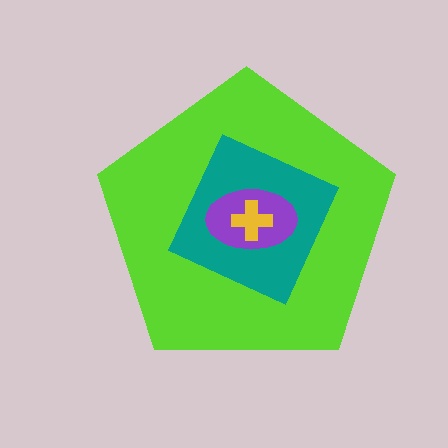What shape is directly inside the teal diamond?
The purple ellipse.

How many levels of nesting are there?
4.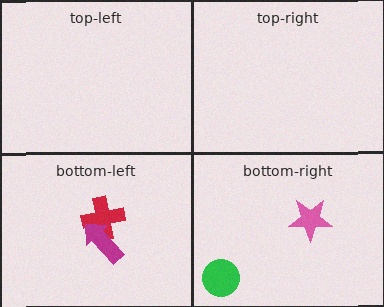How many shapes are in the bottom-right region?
2.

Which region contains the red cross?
The bottom-left region.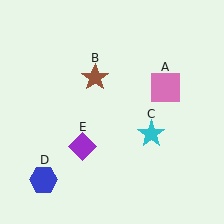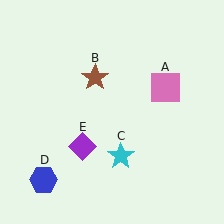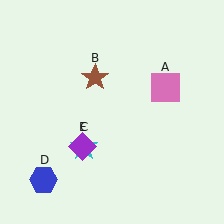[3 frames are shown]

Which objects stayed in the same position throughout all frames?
Pink square (object A) and brown star (object B) and blue hexagon (object D) and purple diamond (object E) remained stationary.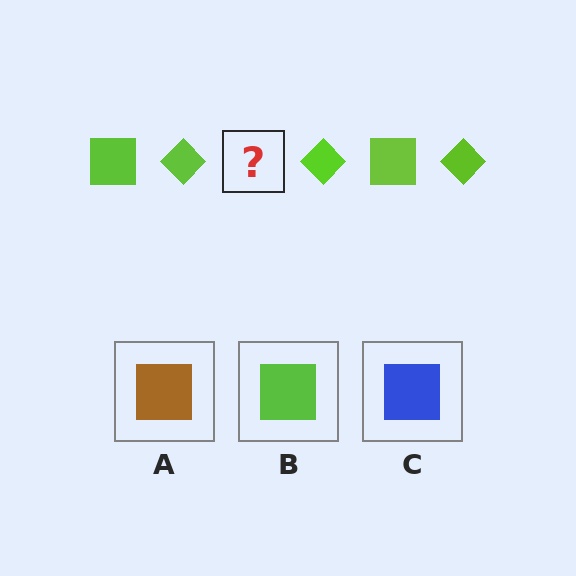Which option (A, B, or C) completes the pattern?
B.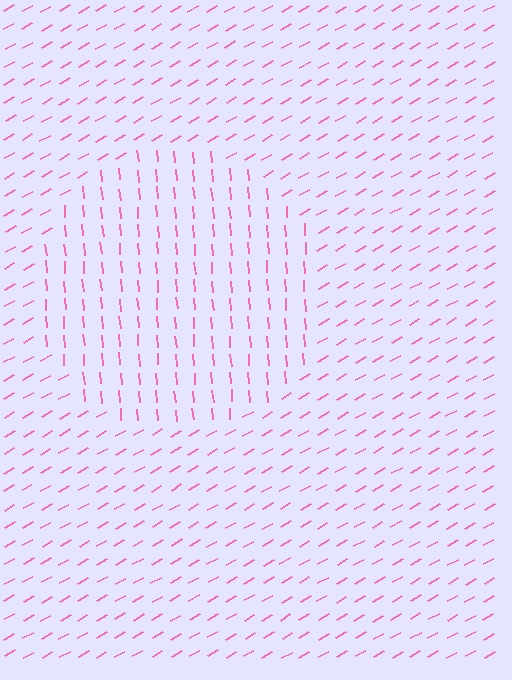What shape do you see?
I see a circle.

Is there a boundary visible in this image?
Yes, there is a texture boundary formed by a change in line orientation.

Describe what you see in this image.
The image is filled with small pink line segments. A circle region in the image has lines oriented differently from the surrounding lines, creating a visible texture boundary.